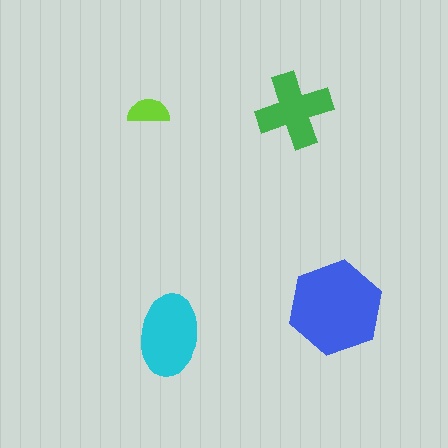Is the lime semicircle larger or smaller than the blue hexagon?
Smaller.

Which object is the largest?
The blue hexagon.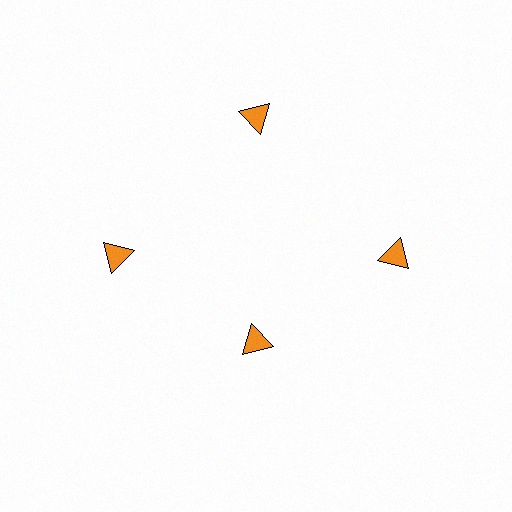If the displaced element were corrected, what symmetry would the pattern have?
It would have 4-fold rotational symmetry — the pattern would map onto itself every 90 degrees.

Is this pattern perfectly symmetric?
No. The 4 orange triangles are arranged in a ring, but one element near the 6 o'clock position is pulled inward toward the center, breaking the 4-fold rotational symmetry.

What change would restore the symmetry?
The symmetry would be restored by moving it outward, back onto the ring so that all 4 triangles sit at equal angles and equal distance from the center.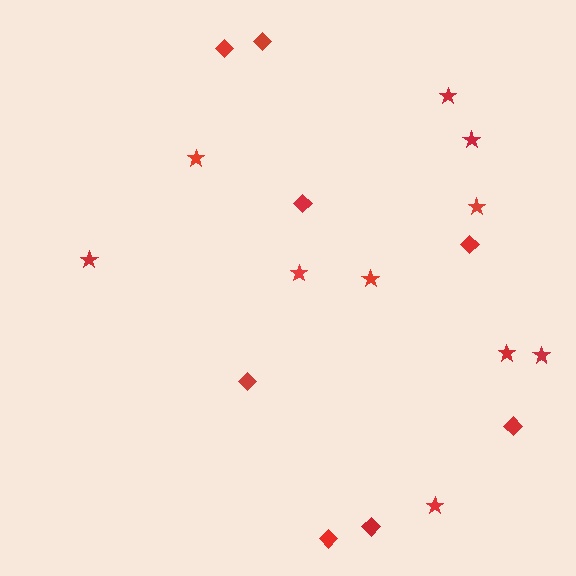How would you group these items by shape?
There are 2 groups: one group of diamonds (8) and one group of stars (10).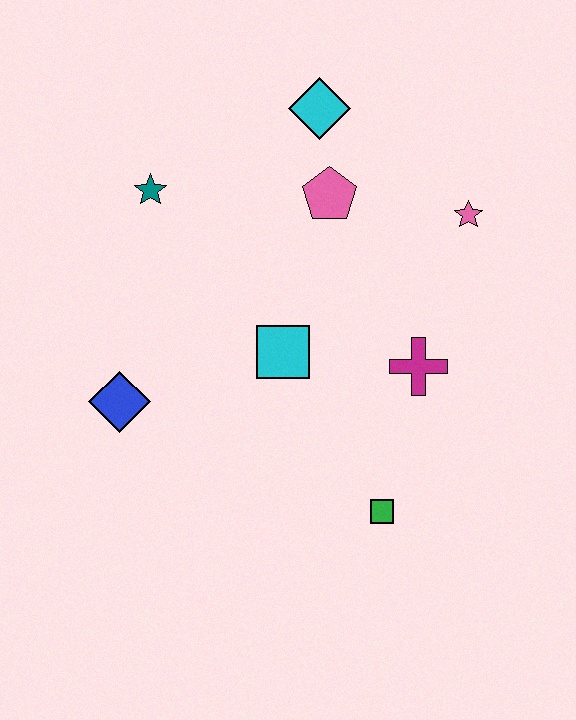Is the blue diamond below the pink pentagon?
Yes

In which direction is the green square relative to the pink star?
The green square is below the pink star.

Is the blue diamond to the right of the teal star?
No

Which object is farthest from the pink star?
The blue diamond is farthest from the pink star.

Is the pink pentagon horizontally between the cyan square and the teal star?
No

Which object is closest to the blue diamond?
The cyan square is closest to the blue diamond.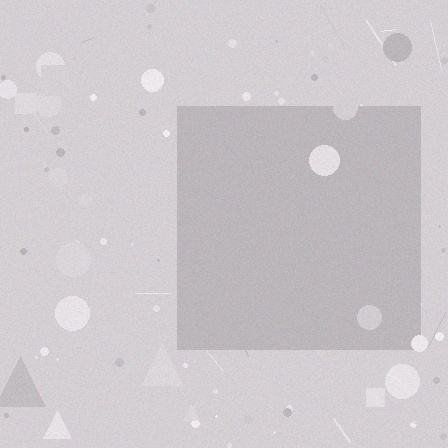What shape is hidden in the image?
A square is hidden in the image.